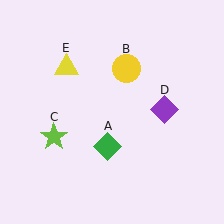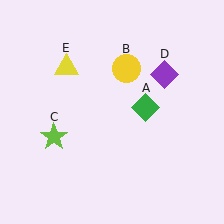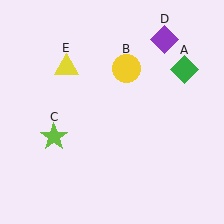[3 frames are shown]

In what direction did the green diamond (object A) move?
The green diamond (object A) moved up and to the right.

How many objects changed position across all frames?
2 objects changed position: green diamond (object A), purple diamond (object D).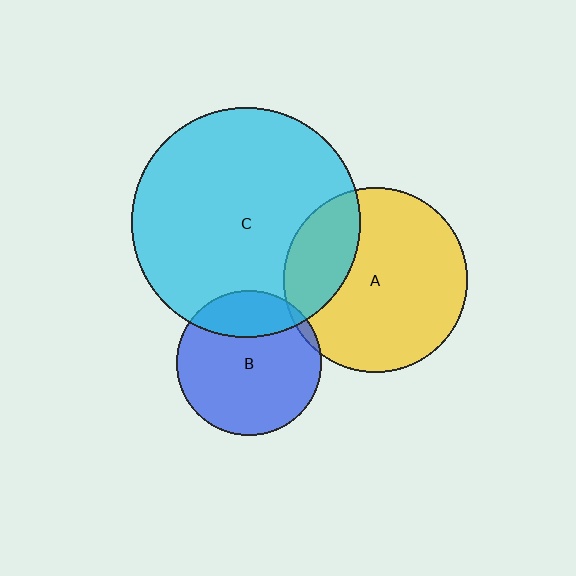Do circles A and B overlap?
Yes.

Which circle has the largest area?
Circle C (cyan).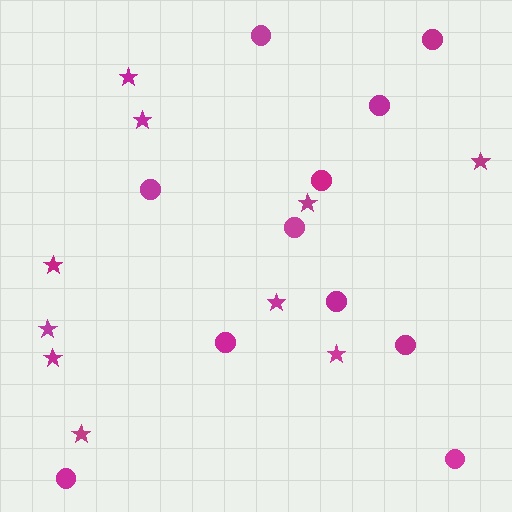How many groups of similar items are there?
There are 2 groups: one group of circles (11) and one group of stars (10).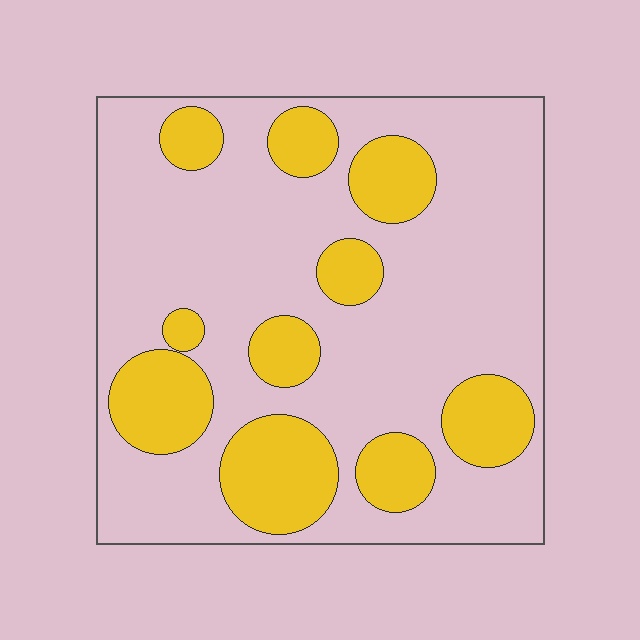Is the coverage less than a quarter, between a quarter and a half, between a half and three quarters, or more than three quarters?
Between a quarter and a half.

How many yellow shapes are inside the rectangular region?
10.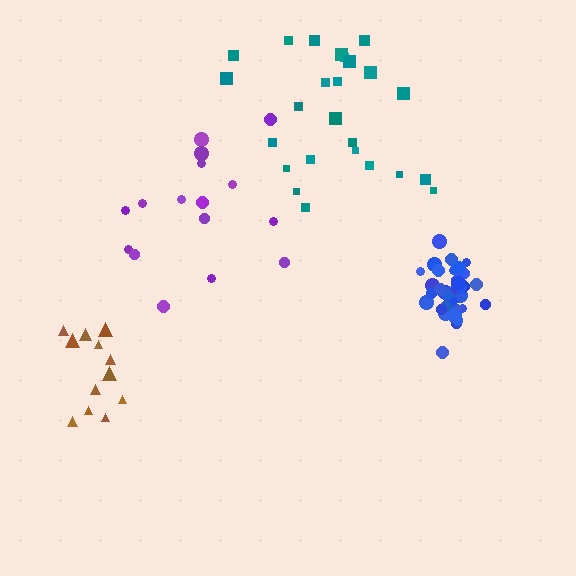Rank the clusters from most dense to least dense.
blue, brown, teal, purple.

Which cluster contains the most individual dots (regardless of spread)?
Blue (35).